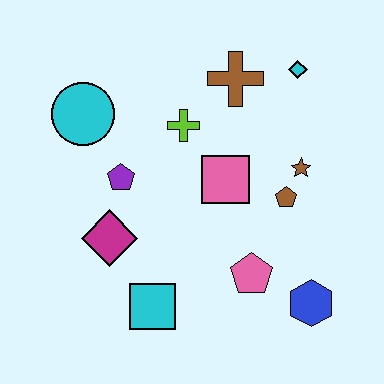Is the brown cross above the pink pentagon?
Yes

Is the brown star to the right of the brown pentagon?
Yes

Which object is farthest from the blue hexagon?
The cyan circle is farthest from the blue hexagon.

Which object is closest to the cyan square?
The magenta diamond is closest to the cyan square.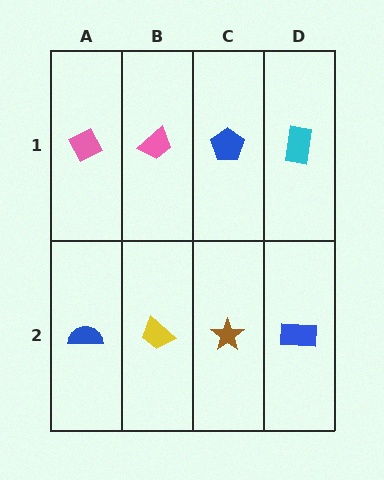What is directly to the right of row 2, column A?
A yellow trapezoid.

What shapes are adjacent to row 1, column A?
A blue semicircle (row 2, column A), a pink trapezoid (row 1, column B).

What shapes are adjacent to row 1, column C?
A brown star (row 2, column C), a pink trapezoid (row 1, column B), a cyan rectangle (row 1, column D).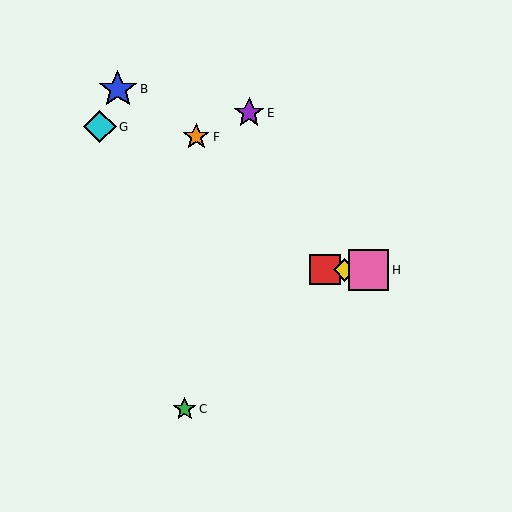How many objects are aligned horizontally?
3 objects (A, D, H) are aligned horizontally.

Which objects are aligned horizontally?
Objects A, D, H are aligned horizontally.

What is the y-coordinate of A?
Object A is at y≈270.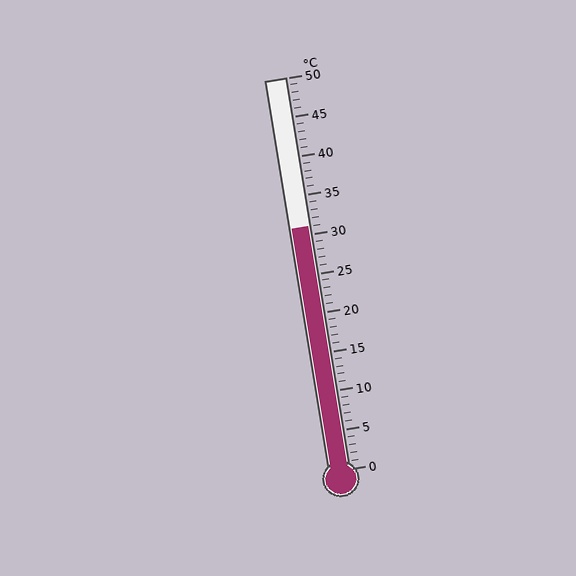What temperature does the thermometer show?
The thermometer shows approximately 31°C.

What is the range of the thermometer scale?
The thermometer scale ranges from 0°C to 50°C.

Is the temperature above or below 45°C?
The temperature is below 45°C.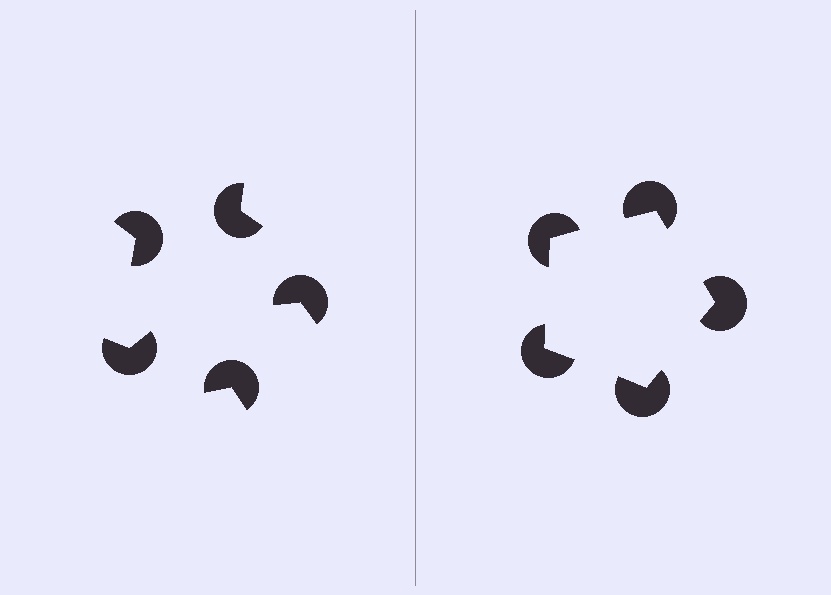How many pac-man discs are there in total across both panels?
10 — 5 on each side.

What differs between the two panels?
The pac-man discs are positioned identically on both sides; only the wedge orientations differ. On the right they align to a pentagon; on the left they are misaligned.